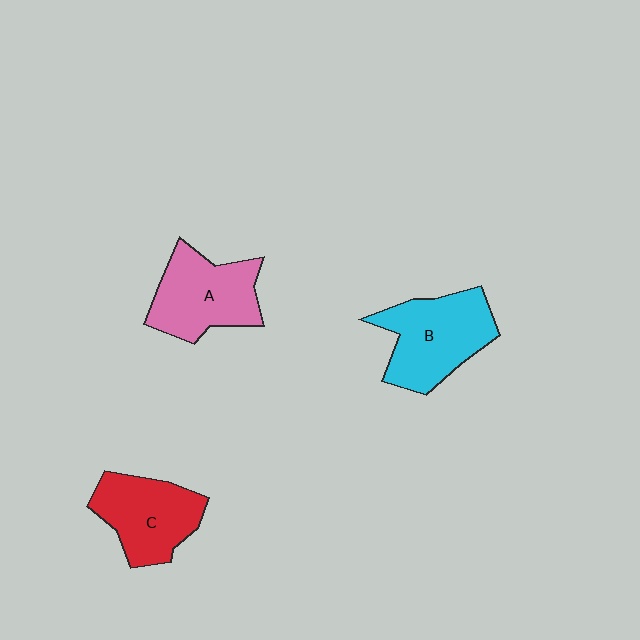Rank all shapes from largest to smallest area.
From largest to smallest: B (cyan), A (pink), C (red).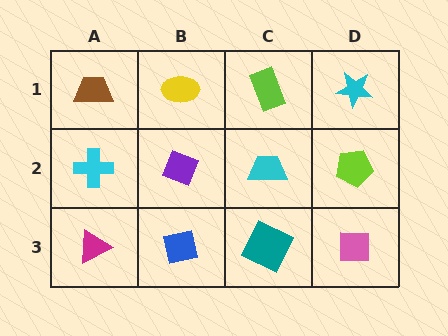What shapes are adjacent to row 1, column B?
A purple diamond (row 2, column B), a brown trapezoid (row 1, column A), a lime rectangle (row 1, column C).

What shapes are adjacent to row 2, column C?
A lime rectangle (row 1, column C), a teal square (row 3, column C), a purple diamond (row 2, column B), a lime pentagon (row 2, column D).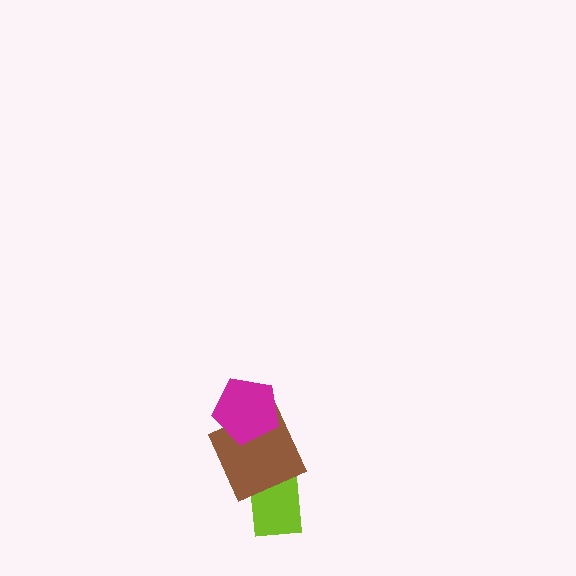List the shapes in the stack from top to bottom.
From top to bottom: the magenta pentagon, the brown square, the lime rectangle.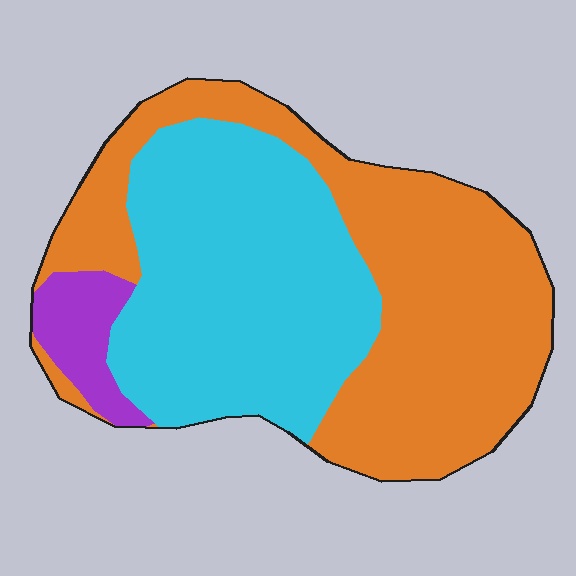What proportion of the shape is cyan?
Cyan covers around 45% of the shape.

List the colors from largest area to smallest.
From largest to smallest: orange, cyan, purple.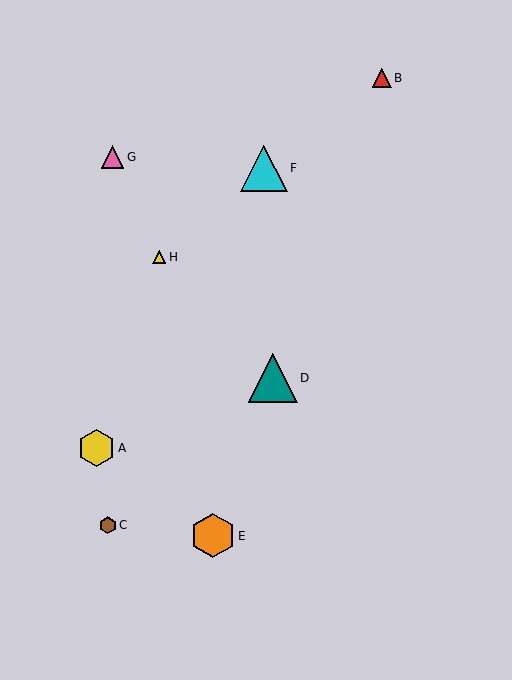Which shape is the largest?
The teal triangle (labeled D) is the largest.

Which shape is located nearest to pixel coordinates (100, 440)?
The yellow hexagon (labeled A) at (97, 448) is nearest to that location.